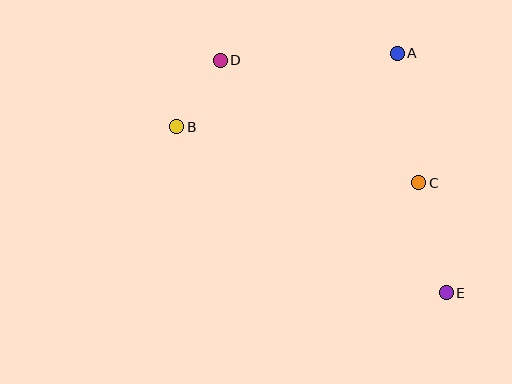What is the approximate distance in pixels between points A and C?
The distance between A and C is approximately 131 pixels.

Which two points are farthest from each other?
Points D and E are farthest from each other.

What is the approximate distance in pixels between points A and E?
The distance between A and E is approximately 245 pixels.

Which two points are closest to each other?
Points B and D are closest to each other.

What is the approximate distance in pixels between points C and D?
The distance between C and D is approximately 233 pixels.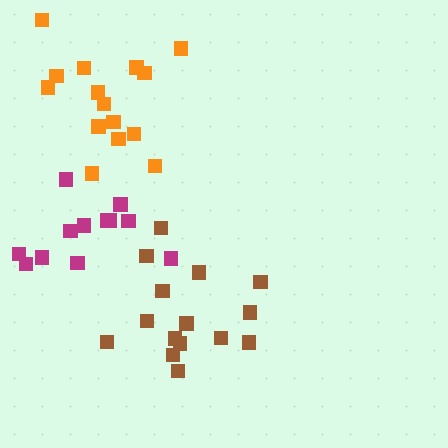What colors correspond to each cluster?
The clusters are colored: brown, orange, magenta.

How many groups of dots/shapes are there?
There are 3 groups.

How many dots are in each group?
Group 1: 15 dots, Group 2: 15 dots, Group 3: 12 dots (42 total).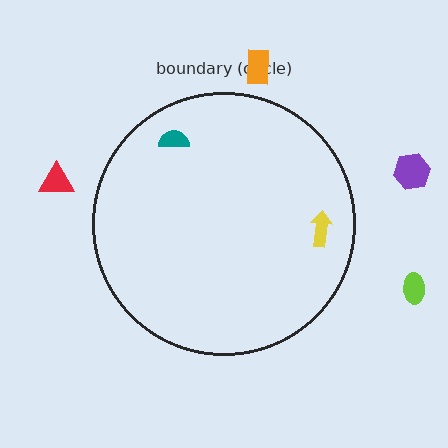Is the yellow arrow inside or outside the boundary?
Inside.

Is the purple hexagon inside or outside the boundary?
Outside.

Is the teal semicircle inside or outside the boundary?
Inside.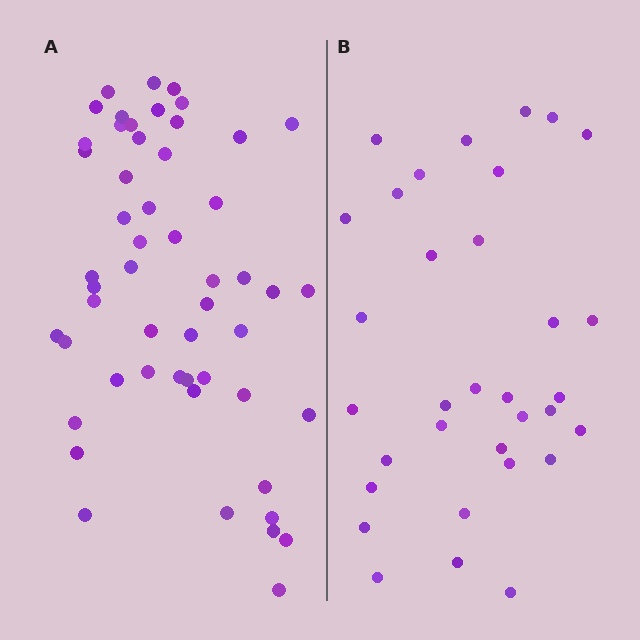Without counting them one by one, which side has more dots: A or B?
Region A (the left region) has more dots.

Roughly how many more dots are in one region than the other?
Region A has approximately 20 more dots than region B.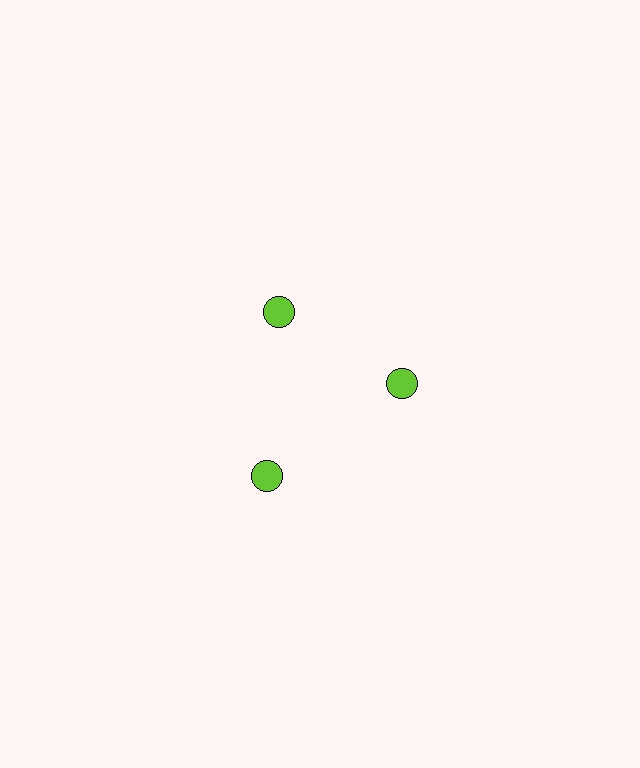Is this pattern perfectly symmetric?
No. The 3 lime circles are arranged in a ring, but one element near the 7 o'clock position is pushed outward from the center, breaking the 3-fold rotational symmetry.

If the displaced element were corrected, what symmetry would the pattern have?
It would have 3-fold rotational symmetry — the pattern would map onto itself every 120 degrees.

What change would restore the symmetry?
The symmetry would be restored by moving it inward, back onto the ring so that all 3 circles sit at equal angles and equal distance from the center.